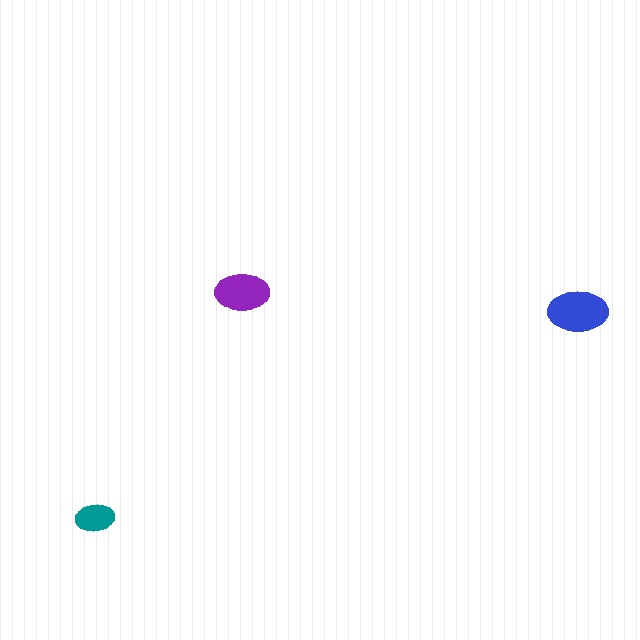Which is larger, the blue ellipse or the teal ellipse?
The blue one.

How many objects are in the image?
There are 3 objects in the image.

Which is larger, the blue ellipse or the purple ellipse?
The blue one.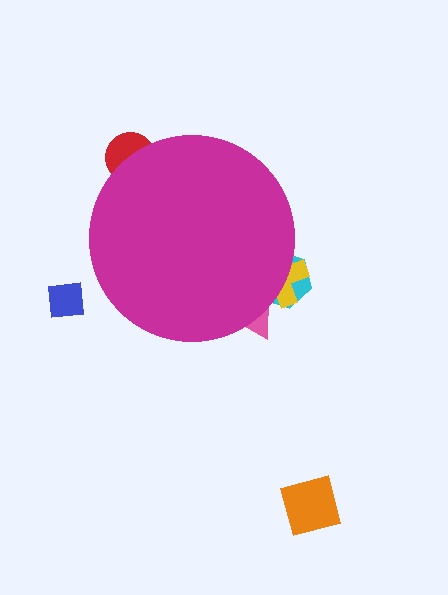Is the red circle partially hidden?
Yes, the red circle is partially hidden behind the magenta circle.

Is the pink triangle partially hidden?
Yes, the pink triangle is partially hidden behind the magenta circle.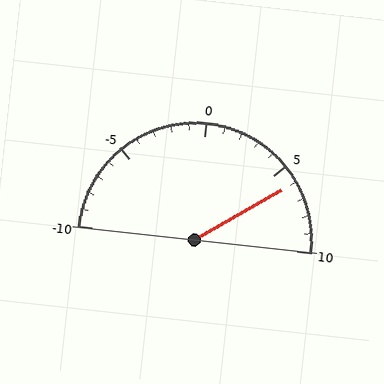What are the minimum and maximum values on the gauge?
The gauge ranges from -10 to 10.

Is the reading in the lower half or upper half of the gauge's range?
The reading is in the upper half of the range (-10 to 10).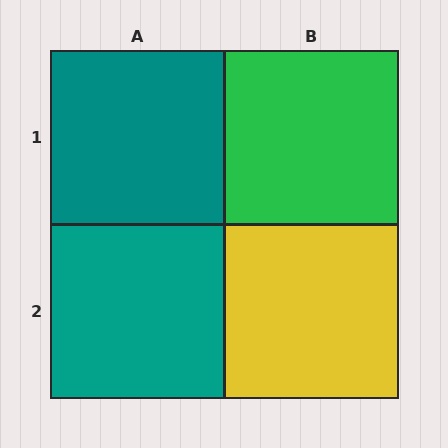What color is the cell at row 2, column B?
Yellow.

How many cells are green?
1 cell is green.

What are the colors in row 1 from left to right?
Teal, green.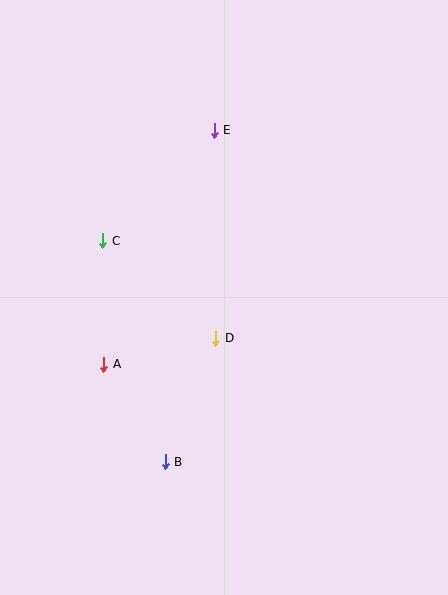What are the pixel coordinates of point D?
Point D is at (216, 338).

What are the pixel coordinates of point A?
Point A is at (104, 364).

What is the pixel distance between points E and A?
The distance between E and A is 259 pixels.